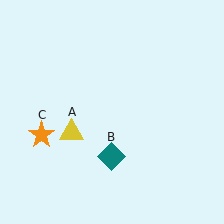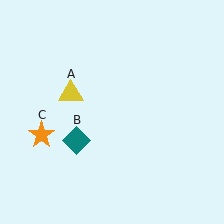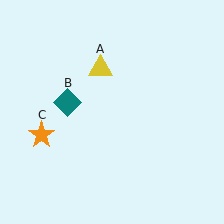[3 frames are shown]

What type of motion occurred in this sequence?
The yellow triangle (object A), teal diamond (object B) rotated clockwise around the center of the scene.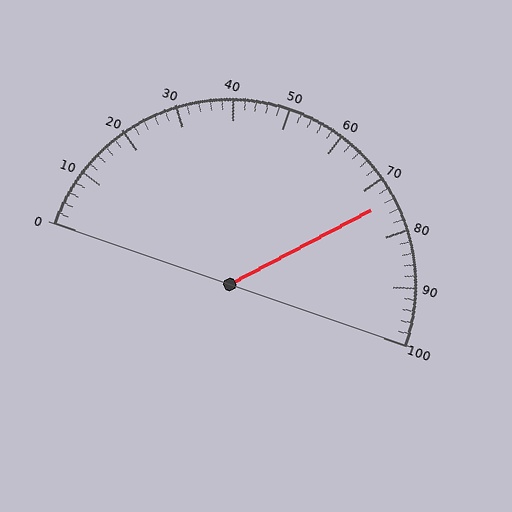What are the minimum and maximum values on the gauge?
The gauge ranges from 0 to 100.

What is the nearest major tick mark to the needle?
The nearest major tick mark is 70.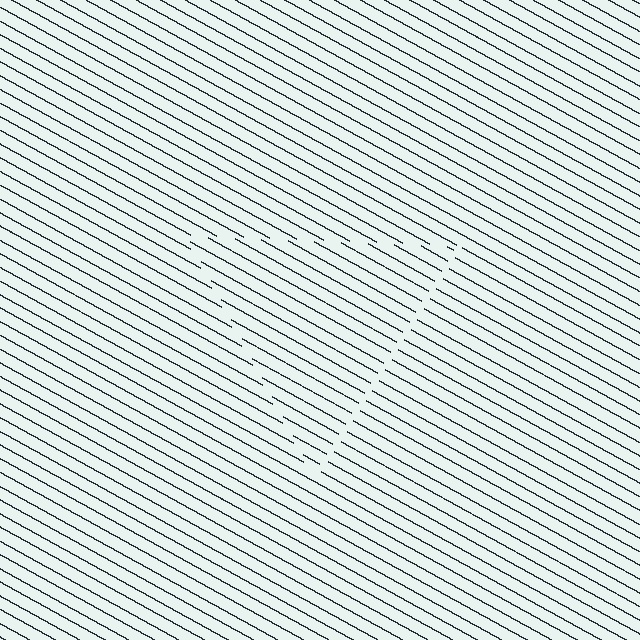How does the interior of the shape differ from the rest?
The interior of the shape contains the same grating, shifted by half a period — the contour is defined by the phase discontinuity where line-ends from the inner and outer gratings abut.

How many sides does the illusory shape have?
3 sides — the line-ends trace a triangle.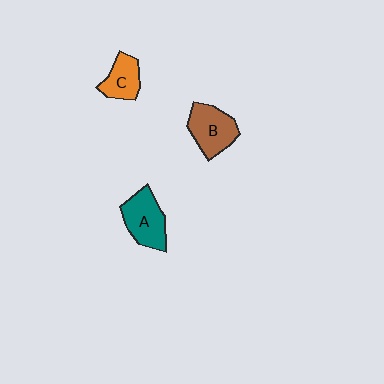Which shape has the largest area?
Shape A (teal).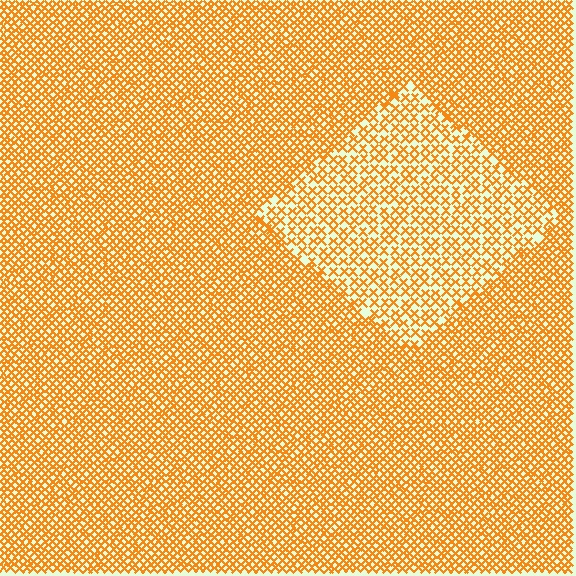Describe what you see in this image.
The image contains small orange elements arranged at two different densities. A diamond-shaped region is visible where the elements are less densely packed than the surrounding area.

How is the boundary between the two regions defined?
The boundary is defined by a change in element density (approximately 1.9x ratio). All elements are the same color, size, and shape.